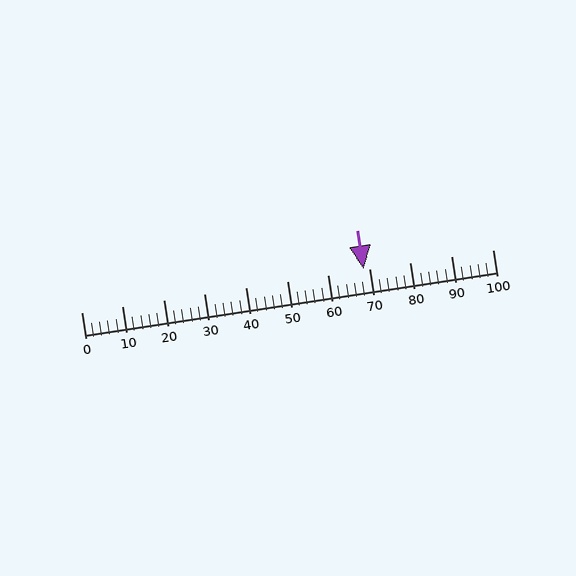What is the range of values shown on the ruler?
The ruler shows values from 0 to 100.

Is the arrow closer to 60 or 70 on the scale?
The arrow is closer to 70.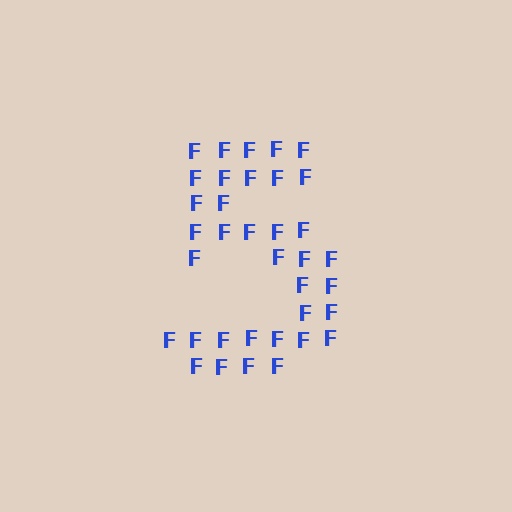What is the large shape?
The large shape is the digit 5.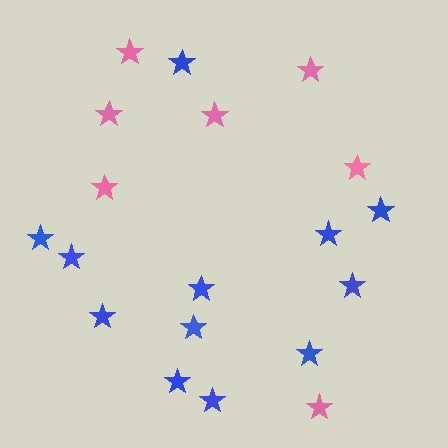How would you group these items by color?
There are 2 groups: one group of pink stars (7) and one group of blue stars (12).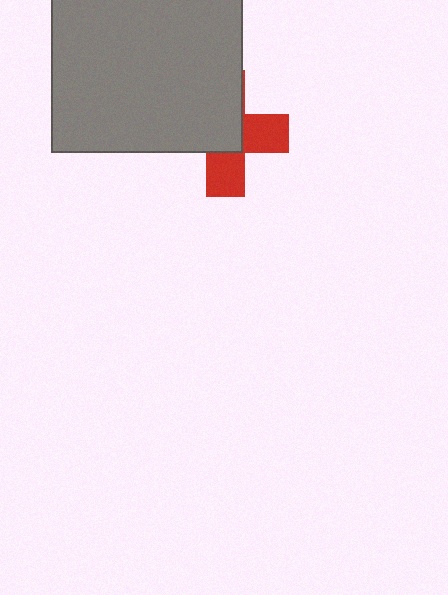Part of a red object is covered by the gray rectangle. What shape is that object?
It is a cross.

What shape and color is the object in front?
The object in front is a gray rectangle.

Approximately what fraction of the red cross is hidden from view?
Roughly 57% of the red cross is hidden behind the gray rectangle.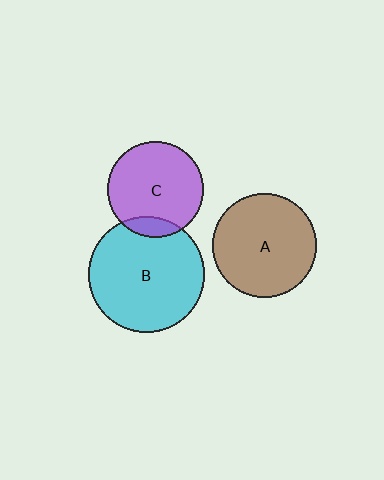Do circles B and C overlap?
Yes.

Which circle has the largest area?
Circle B (cyan).